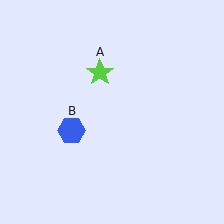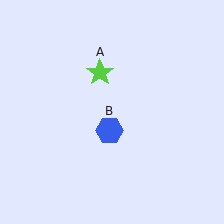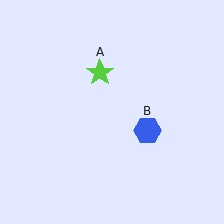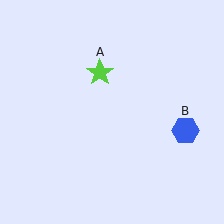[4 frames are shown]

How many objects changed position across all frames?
1 object changed position: blue hexagon (object B).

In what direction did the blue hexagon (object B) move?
The blue hexagon (object B) moved right.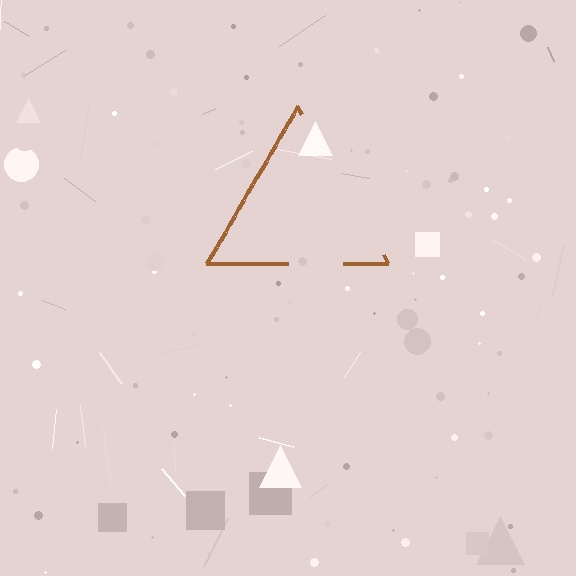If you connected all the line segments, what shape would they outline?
They would outline a triangle.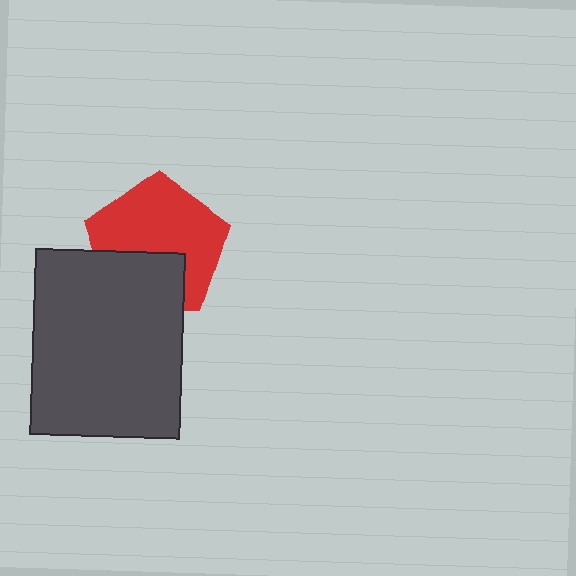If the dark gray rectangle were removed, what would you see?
You would see the complete red pentagon.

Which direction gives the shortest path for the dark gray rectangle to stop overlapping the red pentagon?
Moving down gives the shortest separation.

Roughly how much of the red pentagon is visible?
Most of it is visible (roughly 65%).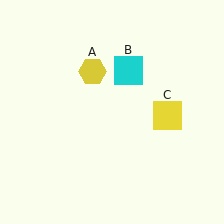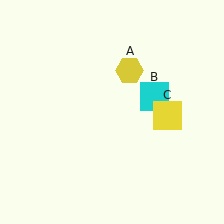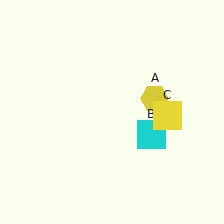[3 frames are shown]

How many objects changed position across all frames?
2 objects changed position: yellow hexagon (object A), cyan square (object B).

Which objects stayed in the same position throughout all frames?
Yellow square (object C) remained stationary.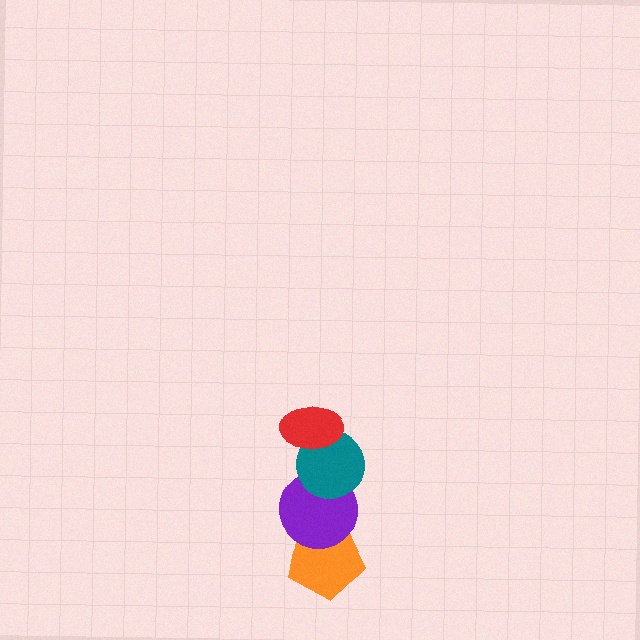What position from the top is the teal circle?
The teal circle is 2nd from the top.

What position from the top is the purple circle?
The purple circle is 3rd from the top.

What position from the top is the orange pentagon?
The orange pentagon is 4th from the top.